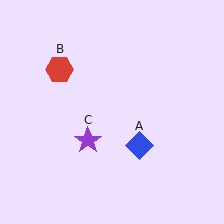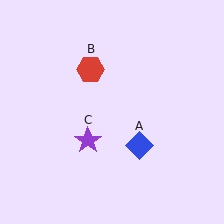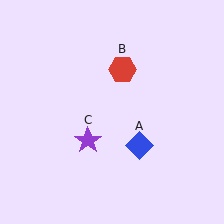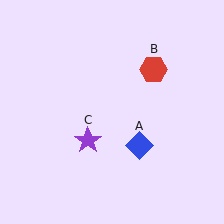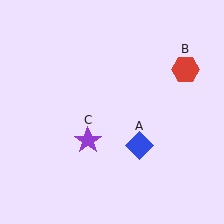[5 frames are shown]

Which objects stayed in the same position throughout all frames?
Blue diamond (object A) and purple star (object C) remained stationary.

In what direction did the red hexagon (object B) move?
The red hexagon (object B) moved right.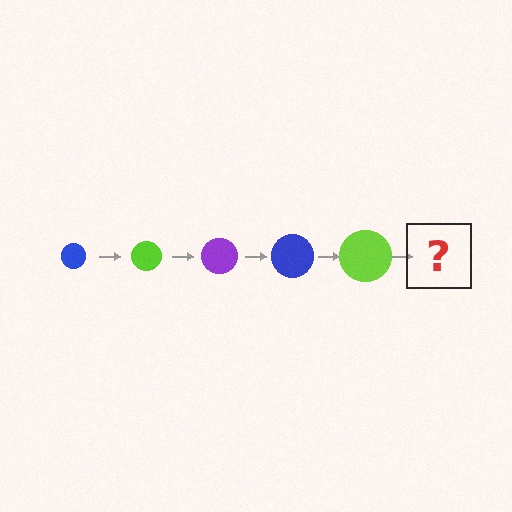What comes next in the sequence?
The next element should be a purple circle, larger than the previous one.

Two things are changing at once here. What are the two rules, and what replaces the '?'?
The two rules are that the circle grows larger each step and the color cycles through blue, lime, and purple. The '?' should be a purple circle, larger than the previous one.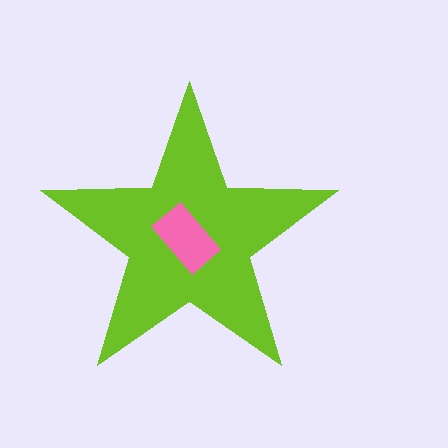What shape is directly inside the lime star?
The pink rectangle.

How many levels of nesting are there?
2.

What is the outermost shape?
The lime star.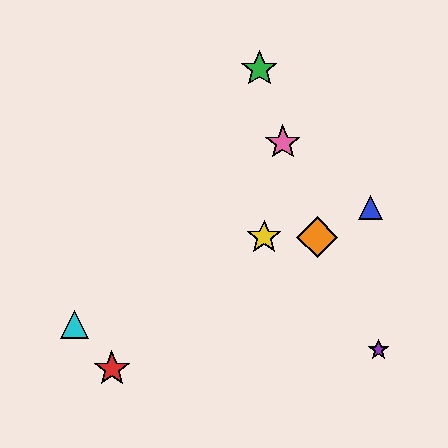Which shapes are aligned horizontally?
The yellow star, the orange diamond are aligned horizontally.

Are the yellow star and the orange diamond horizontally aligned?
Yes, both are at y≈237.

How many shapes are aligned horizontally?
2 shapes (the yellow star, the orange diamond) are aligned horizontally.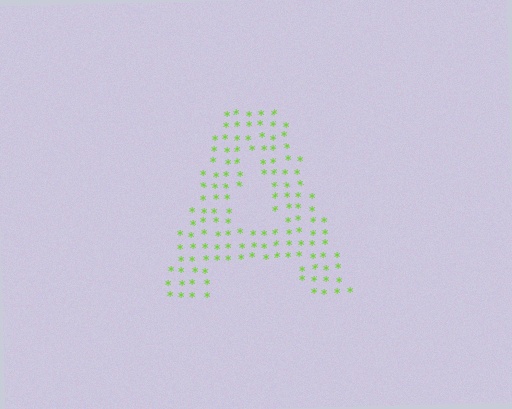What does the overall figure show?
The overall figure shows the letter A.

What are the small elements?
The small elements are asterisks.